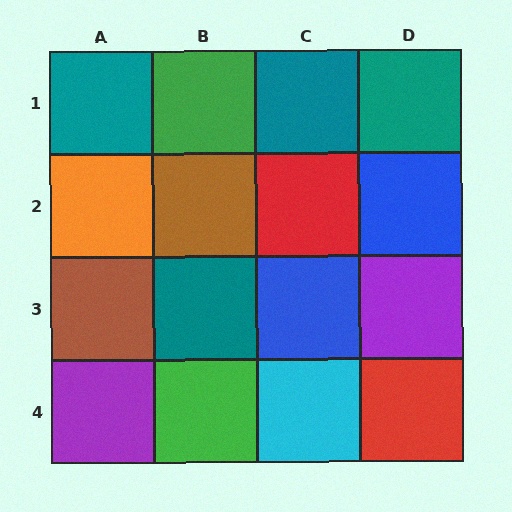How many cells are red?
2 cells are red.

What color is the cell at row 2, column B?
Brown.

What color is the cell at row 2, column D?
Blue.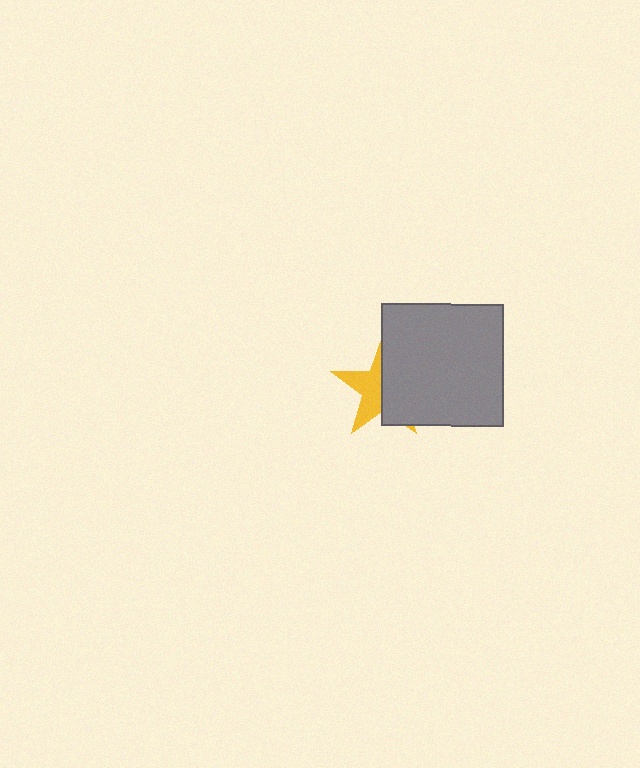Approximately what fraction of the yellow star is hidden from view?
Roughly 53% of the yellow star is hidden behind the gray square.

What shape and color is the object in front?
The object in front is a gray square.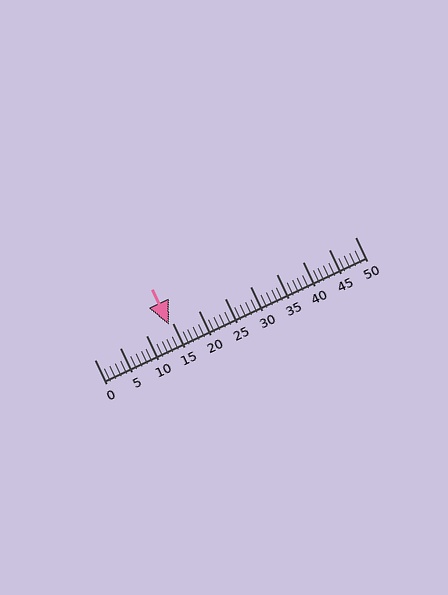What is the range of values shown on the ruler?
The ruler shows values from 0 to 50.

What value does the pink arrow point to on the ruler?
The pink arrow points to approximately 14.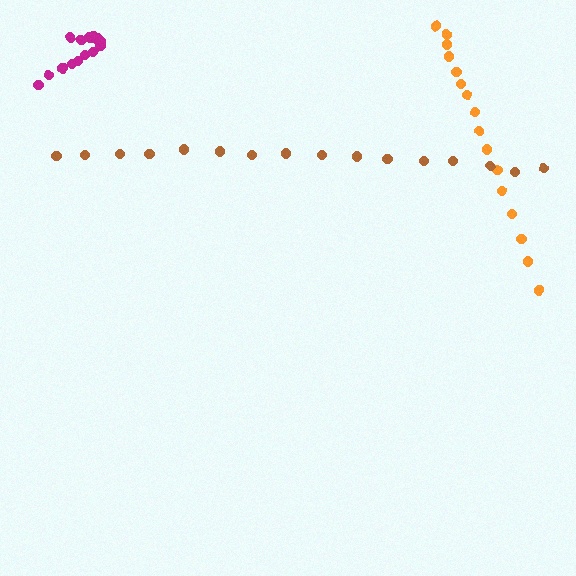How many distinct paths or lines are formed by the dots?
There are 3 distinct paths.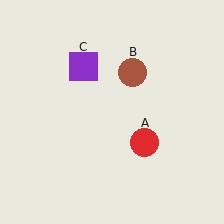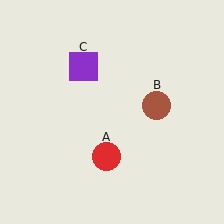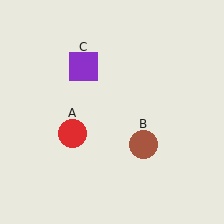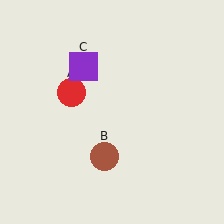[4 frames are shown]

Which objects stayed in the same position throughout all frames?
Purple square (object C) remained stationary.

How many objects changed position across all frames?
2 objects changed position: red circle (object A), brown circle (object B).